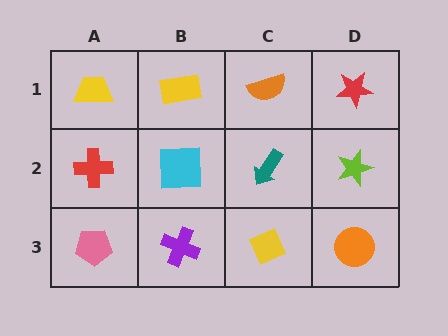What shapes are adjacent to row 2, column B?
A yellow rectangle (row 1, column B), a purple cross (row 3, column B), a red cross (row 2, column A), a teal arrow (row 2, column C).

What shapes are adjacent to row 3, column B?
A cyan square (row 2, column B), a pink pentagon (row 3, column A), a yellow diamond (row 3, column C).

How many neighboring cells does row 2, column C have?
4.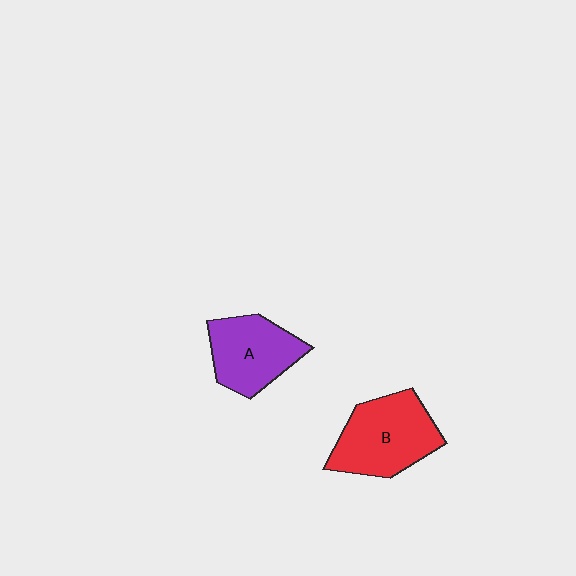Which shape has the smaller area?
Shape A (purple).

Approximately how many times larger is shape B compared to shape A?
Approximately 1.2 times.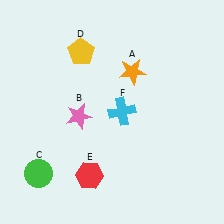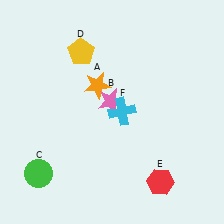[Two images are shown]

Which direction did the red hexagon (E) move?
The red hexagon (E) moved right.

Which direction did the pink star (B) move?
The pink star (B) moved right.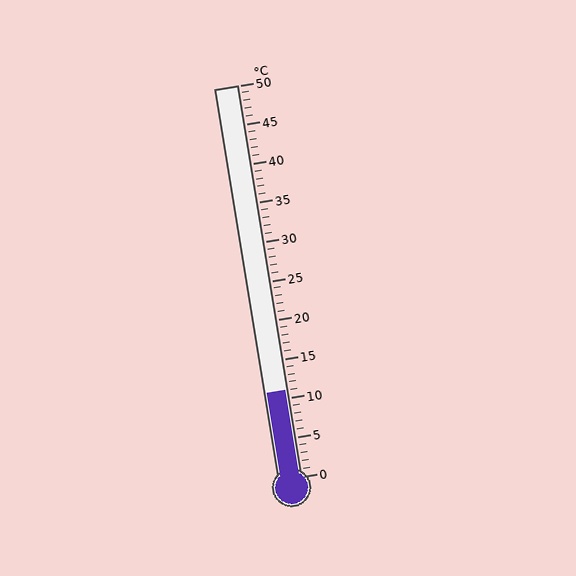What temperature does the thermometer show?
The thermometer shows approximately 11°C.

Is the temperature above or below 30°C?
The temperature is below 30°C.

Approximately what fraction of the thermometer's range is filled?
The thermometer is filled to approximately 20% of its range.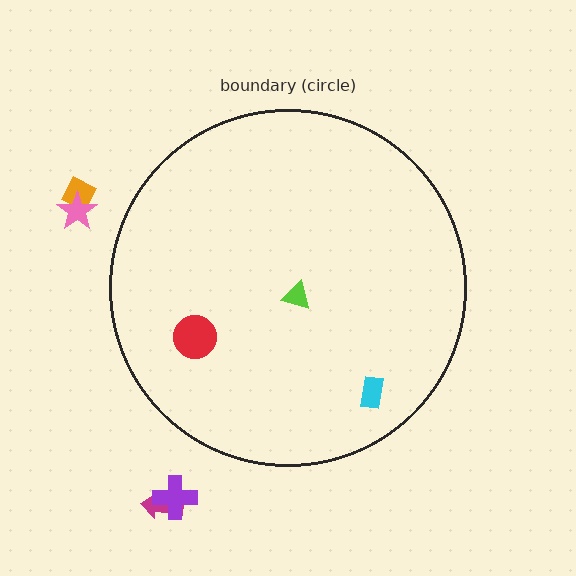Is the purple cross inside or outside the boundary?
Outside.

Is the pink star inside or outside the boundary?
Outside.